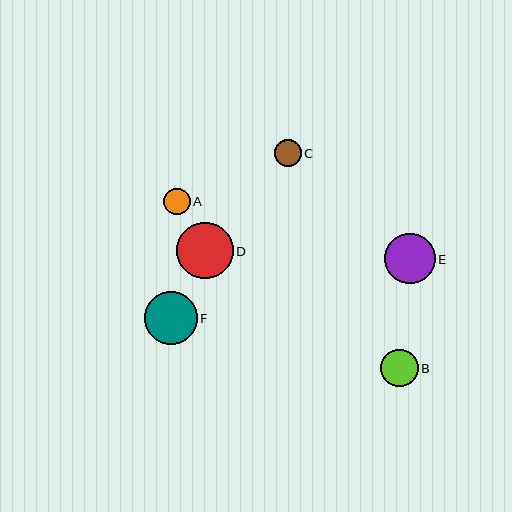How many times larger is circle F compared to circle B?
Circle F is approximately 1.4 times the size of circle B.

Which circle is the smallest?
Circle A is the smallest with a size of approximately 26 pixels.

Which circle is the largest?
Circle D is the largest with a size of approximately 56 pixels.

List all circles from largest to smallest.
From largest to smallest: D, F, E, B, C, A.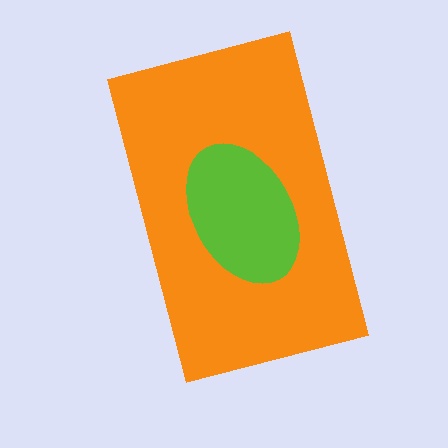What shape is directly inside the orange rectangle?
The lime ellipse.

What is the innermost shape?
The lime ellipse.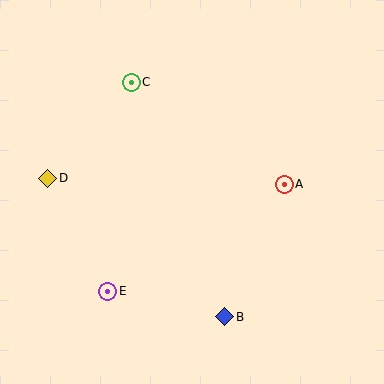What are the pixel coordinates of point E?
Point E is at (108, 291).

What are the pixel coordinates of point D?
Point D is at (48, 178).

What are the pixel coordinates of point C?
Point C is at (131, 82).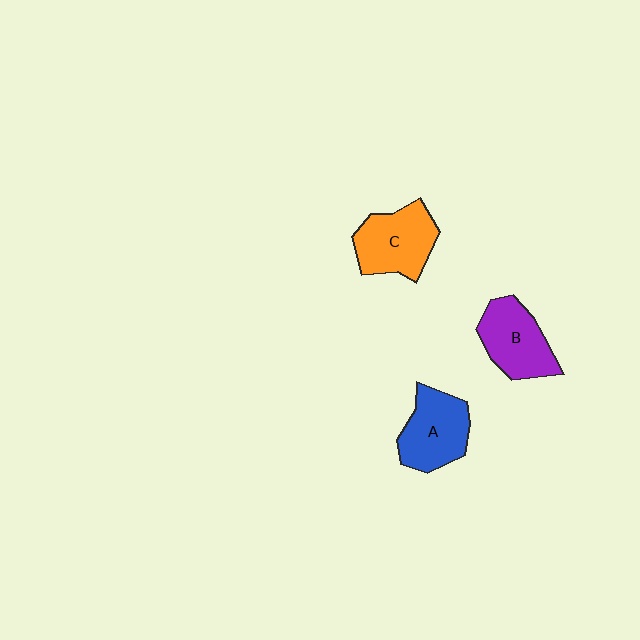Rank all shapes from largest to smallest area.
From largest to smallest: C (orange), A (blue), B (purple).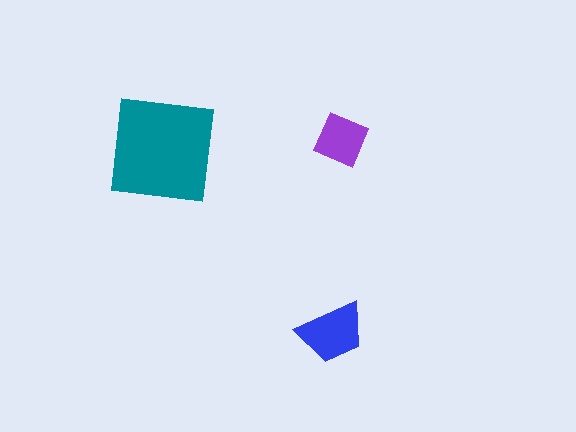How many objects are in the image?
There are 3 objects in the image.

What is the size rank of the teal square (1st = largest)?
1st.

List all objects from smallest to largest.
The purple diamond, the blue trapezoid, the teal square.